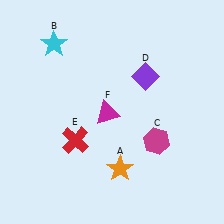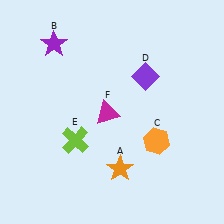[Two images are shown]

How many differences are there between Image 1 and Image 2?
There are 3 differences between the two images.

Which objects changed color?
B changed from cyan to purple. C changed from magenta to orange. E changed from red to lime.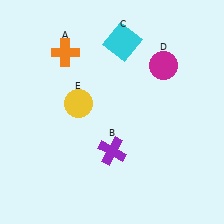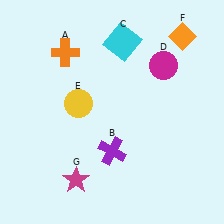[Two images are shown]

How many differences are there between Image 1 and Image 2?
There are 2 differences between the two images.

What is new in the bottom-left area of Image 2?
A magenta star (G) was added in the bottom-left area of Image 2.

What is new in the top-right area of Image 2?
An orange diamond (F) was added in the top-right area of Image 2.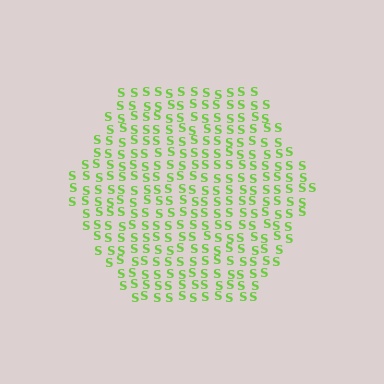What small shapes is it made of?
It is made of small letter S's.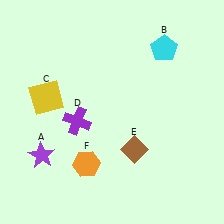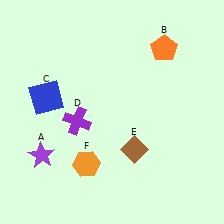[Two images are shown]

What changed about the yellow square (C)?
In Image 1, C is yellow. In Image 2, it changed to blue.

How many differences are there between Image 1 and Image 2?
There are 2 differences between the two images.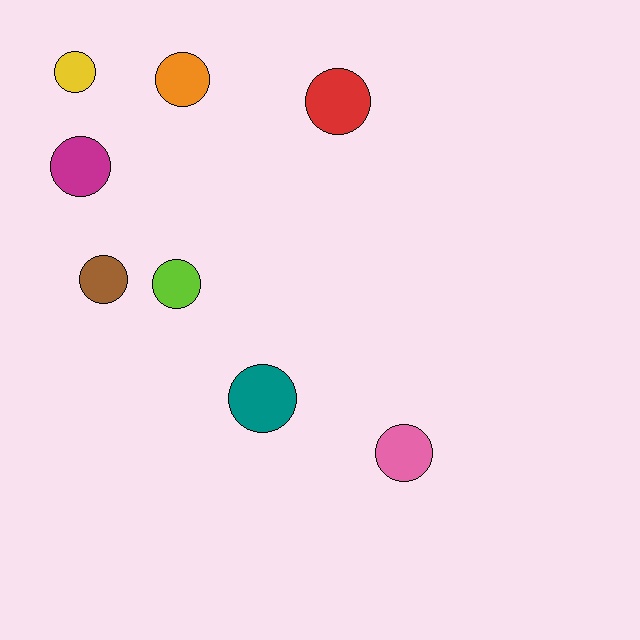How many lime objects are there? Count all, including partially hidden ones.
There is 1 lime object.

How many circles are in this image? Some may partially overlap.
There are 8 circles.